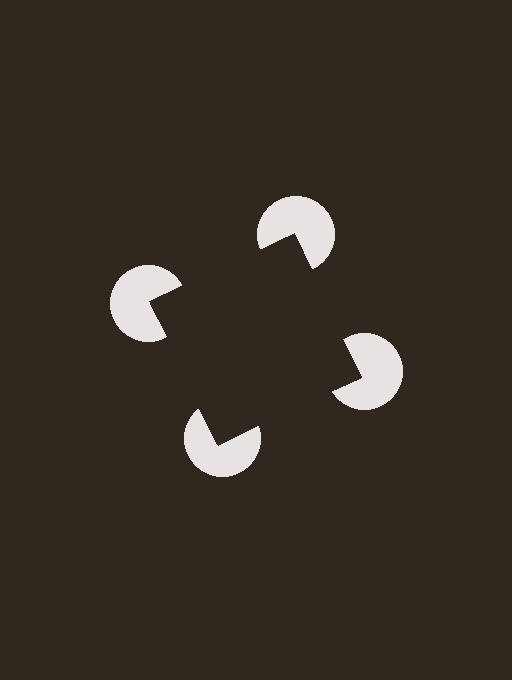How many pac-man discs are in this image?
There are 4 — one at each vertex of the illusory square.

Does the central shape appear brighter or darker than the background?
It typically appears slightly darker than the background, even though no actual brightness change is drawn.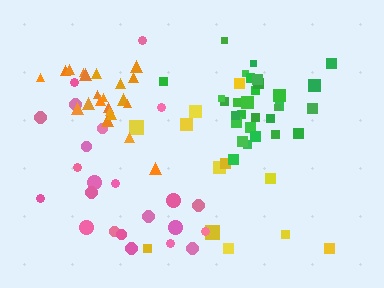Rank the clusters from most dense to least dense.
green, orange, pink, yellow.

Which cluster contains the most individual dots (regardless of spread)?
Green (32).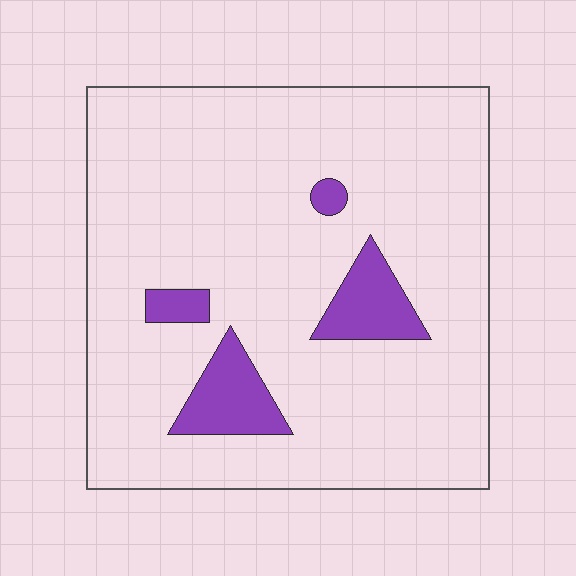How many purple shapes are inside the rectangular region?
4.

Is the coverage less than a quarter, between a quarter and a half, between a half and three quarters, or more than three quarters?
Less than a quarter.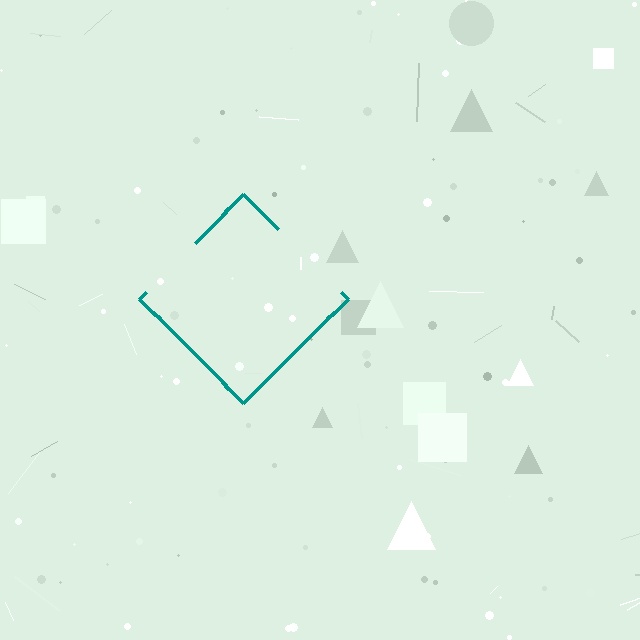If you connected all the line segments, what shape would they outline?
They would outline a diamond.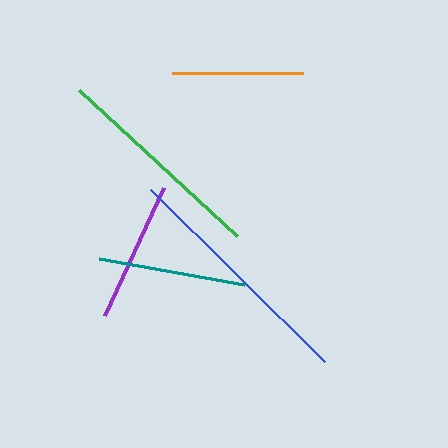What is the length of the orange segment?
The orange segment is approximately 131 pixels long.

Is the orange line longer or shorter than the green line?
The green line is longer than the orange line.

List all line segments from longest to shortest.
From longest to shortest: blue, green, teal, purple, orange.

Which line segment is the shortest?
The orange line is the shortest at approximately 131 pixels.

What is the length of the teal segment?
The teal segment is approximately 147 pixels long.